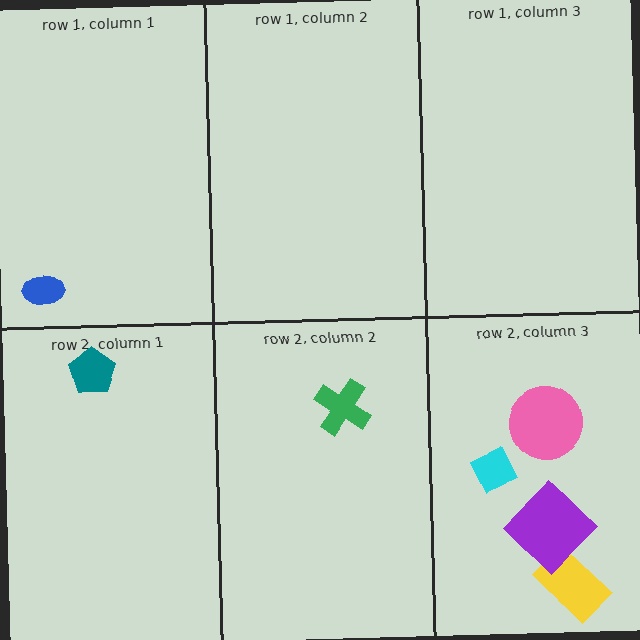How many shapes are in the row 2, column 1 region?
1.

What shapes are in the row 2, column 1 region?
The teal pentagon.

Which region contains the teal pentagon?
The row 2, column 1 region.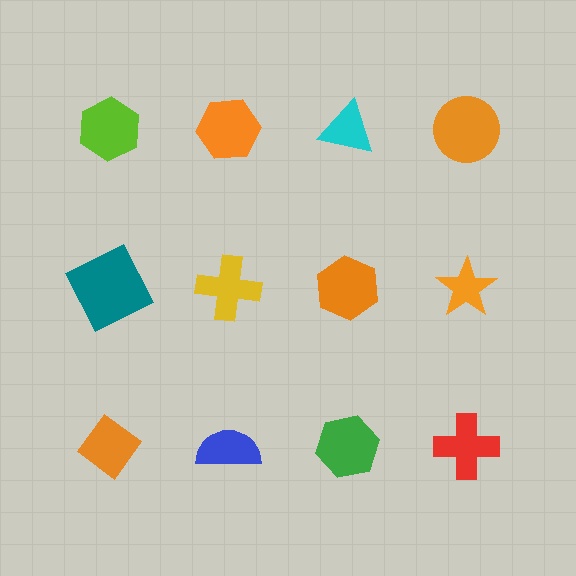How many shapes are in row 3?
4 shapes.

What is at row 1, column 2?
An orange hexagon.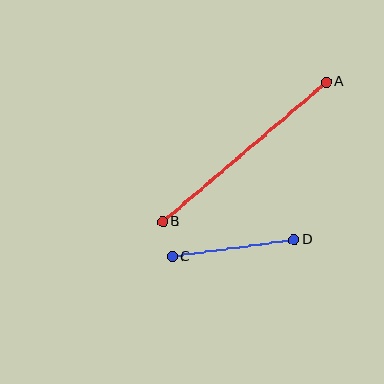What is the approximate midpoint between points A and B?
The midpoint is at approximately (245, 152) pixels.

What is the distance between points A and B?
The distance is approximately 215 pixels.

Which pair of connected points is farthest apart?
Points A and B are farthest apart.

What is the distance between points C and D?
The distance is approximately 123 pixels.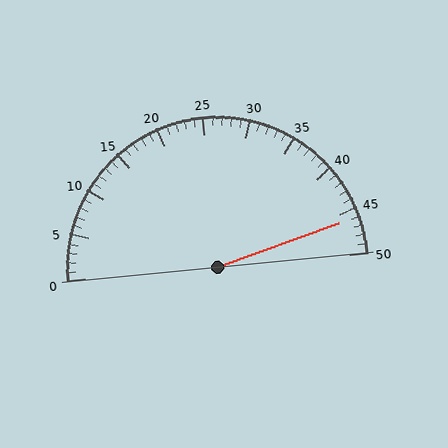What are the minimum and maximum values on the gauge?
The gauge ranges from 0 to 50.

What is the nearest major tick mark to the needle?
The nearest major tick mark is 45.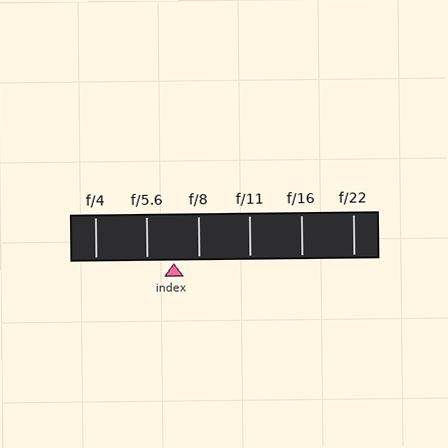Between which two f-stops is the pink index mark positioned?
The index mark is between f/5.6 and f/8.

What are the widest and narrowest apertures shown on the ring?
The widest aperture shown is f/4 and the narrowest is f/22.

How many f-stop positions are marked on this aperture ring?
There are 6 f-stop positions marked.